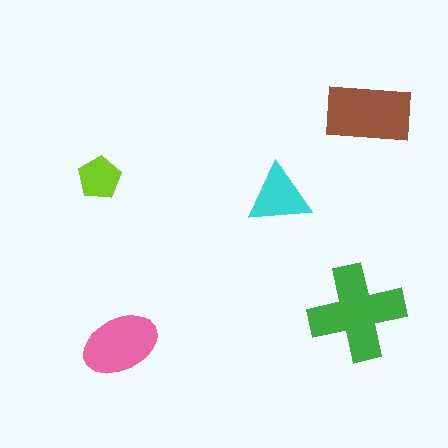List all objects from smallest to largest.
The lime pentagon, the cyan triangle, the pink ellipse, the brown rectangle, the green cross.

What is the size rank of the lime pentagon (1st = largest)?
5th.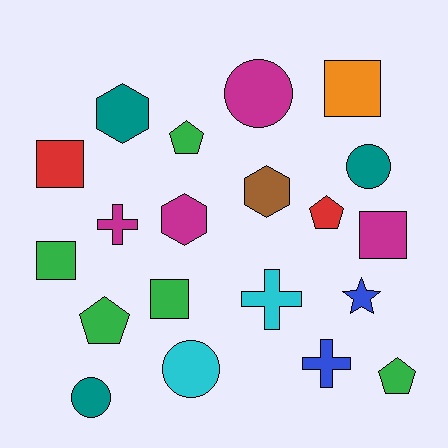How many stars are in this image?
There is 1 star.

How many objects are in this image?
There are 20 objects.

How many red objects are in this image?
There are 2 red objects.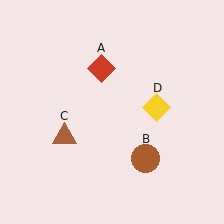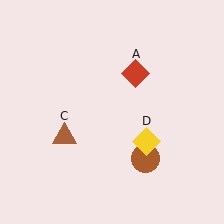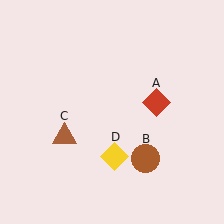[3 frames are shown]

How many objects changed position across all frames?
2 objects changed position: red diamond (object A), yellow diamond (object D).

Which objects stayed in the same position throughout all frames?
Brown circle (object B) and brown triangle (object C) remained stationary.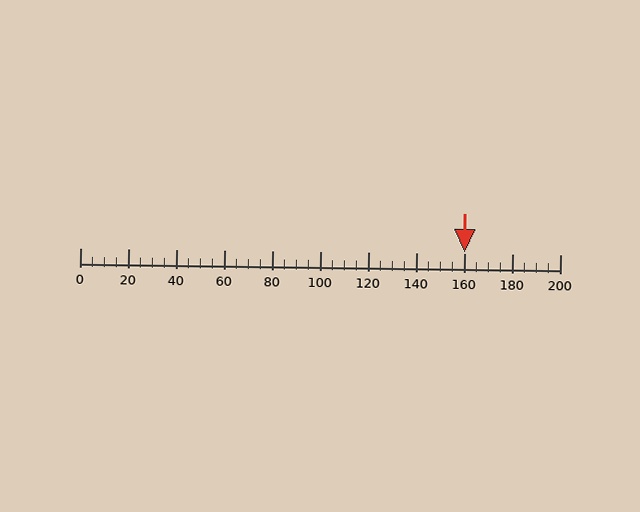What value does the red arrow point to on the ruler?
The red arrow points to approximately 160.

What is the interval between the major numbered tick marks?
The major tick marks are spaced 20 units apart.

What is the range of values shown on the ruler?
The ruler shows values from 0 to 200.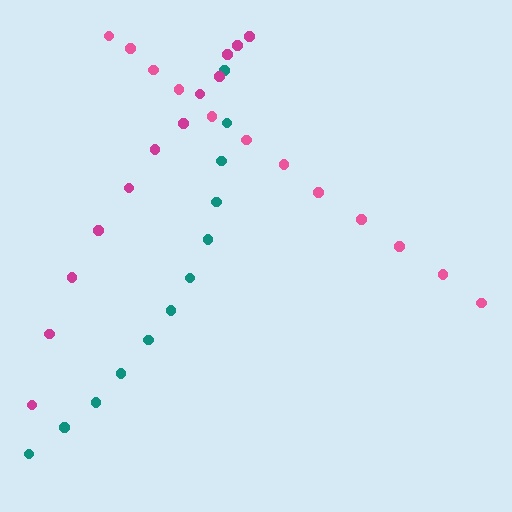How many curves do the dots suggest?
There are 3 distinct paths.